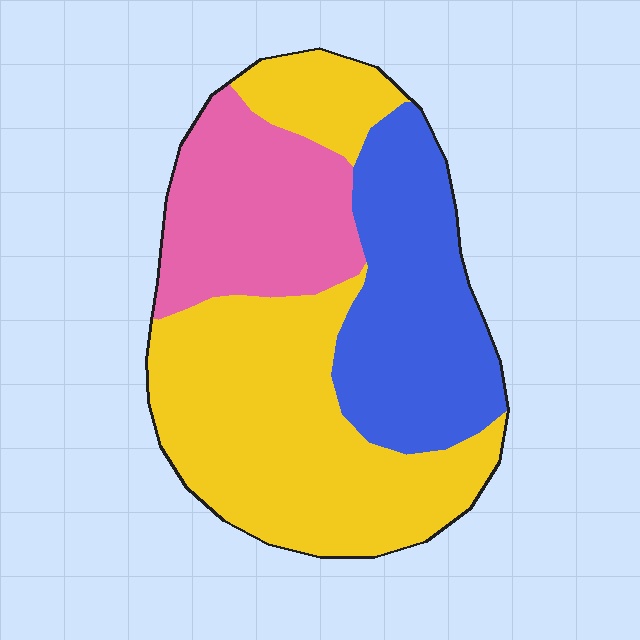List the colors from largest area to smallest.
From largest to smallest: yellow, blue, pink.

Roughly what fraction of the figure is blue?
Blue covers 28% of the figure.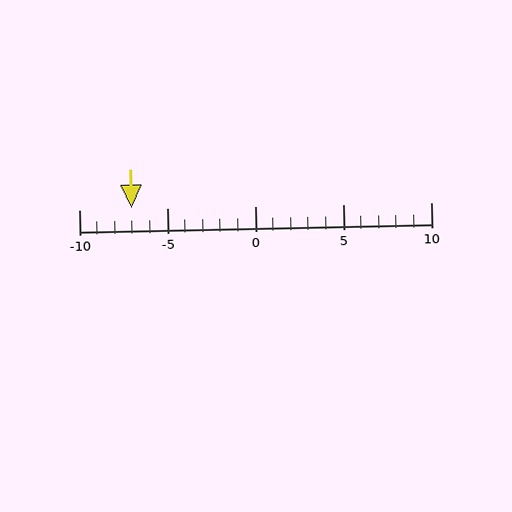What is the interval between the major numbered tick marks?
The major tick marks are spaced 5 units apart.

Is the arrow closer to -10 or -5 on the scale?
The arrow is closer to -5.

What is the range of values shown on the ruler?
The ruler shows values from -10 to 10.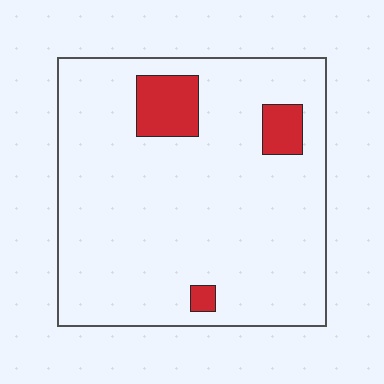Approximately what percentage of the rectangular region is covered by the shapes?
Approximately 10%.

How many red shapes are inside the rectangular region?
3.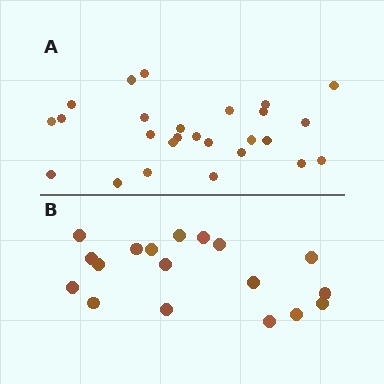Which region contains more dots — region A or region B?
Region A (the top region) has more dots.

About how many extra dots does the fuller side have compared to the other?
Region A has roughly 8 or so more dots than region B.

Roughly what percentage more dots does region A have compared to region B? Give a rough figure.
About 45% more.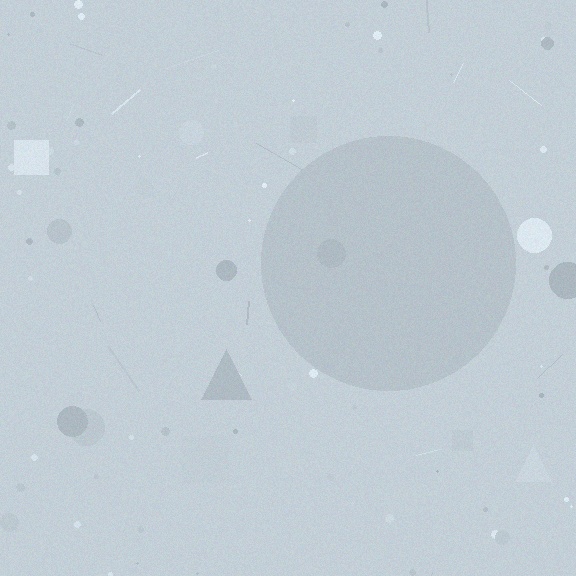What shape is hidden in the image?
A circle is hidden in the image.